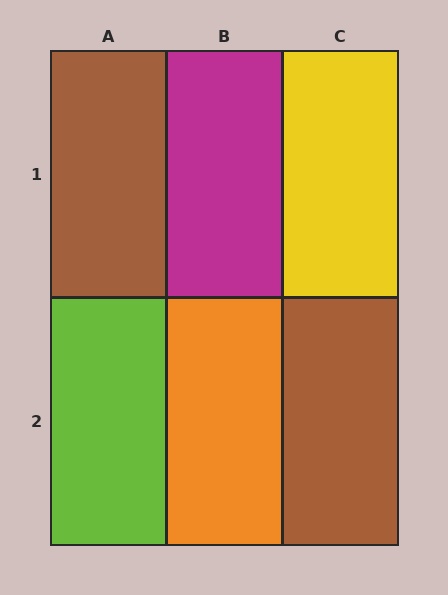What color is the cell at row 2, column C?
Brown.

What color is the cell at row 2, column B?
Orange.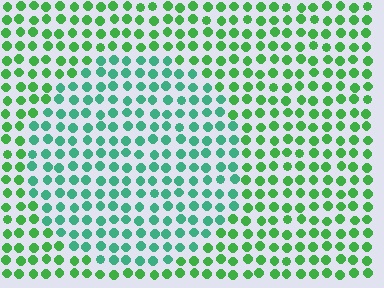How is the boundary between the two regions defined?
The boundary is defined purely by a slight shift in hue (about 34 degrees). Spacing, size, and orientation are identical on both sides.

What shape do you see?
I see a circle.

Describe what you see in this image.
The image is filled with small green elements in a uniform arrangement. A circle-shaped region is visible where the elements are tinted to a slightly different hue, forming a subtle color boundary.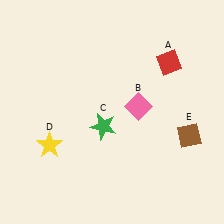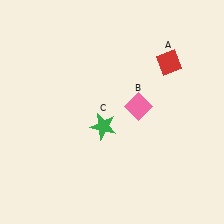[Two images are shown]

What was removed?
The brown diamond (E), the yellow star (D) were removed in Image 2.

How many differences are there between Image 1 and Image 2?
There are 2 differences between the two images.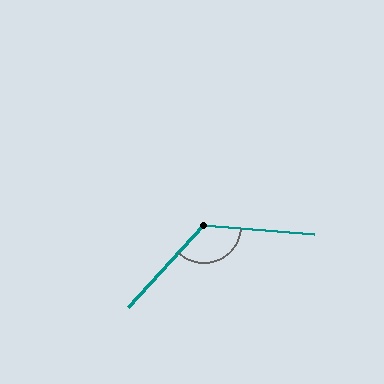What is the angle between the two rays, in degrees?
Approximately 128 degrees.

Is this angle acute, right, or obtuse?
It is obtuse.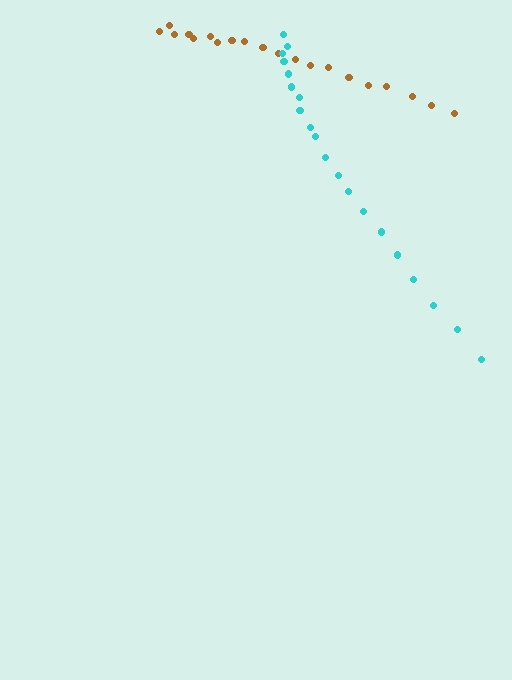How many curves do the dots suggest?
There are 2 distinct paths.